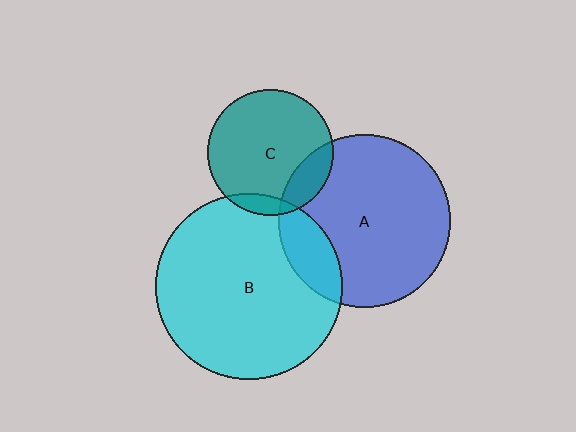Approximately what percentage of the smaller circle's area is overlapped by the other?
Approximately 15%.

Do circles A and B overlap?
Yes.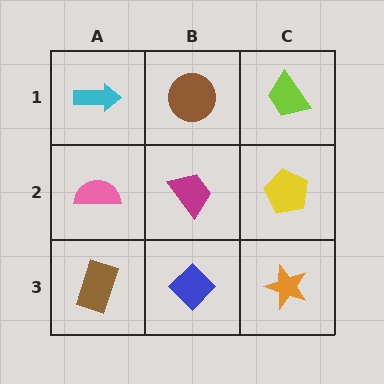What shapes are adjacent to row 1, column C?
A yellow pentagon (row 2, column C), a brown circle (row 1, column B).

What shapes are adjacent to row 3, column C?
A yellow pentagon (row 2, column C), a blue diamond (row 3, column B).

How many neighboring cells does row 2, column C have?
3.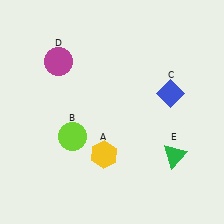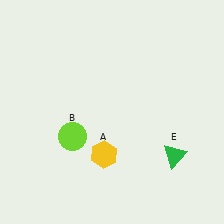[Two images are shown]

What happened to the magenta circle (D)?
The magenta circle (D) was removed in Image 2. It was in the top-left area of Image 1.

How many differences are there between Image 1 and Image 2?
There are 2 differences between the two images.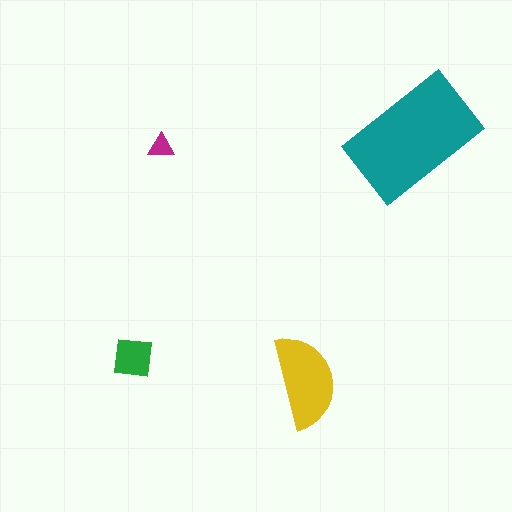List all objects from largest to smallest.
The teal rectangle, the yellow semicircle, the green square, the magenta triangle.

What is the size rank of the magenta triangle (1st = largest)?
4th.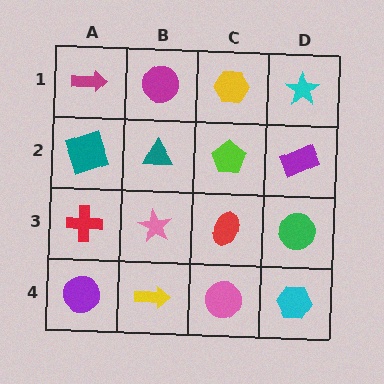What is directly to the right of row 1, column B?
A yellow hexagon.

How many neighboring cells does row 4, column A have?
2.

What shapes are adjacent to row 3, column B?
A teal triangle (row 2, column B), a yellow arrow (row 4, column B), a red cross (row 3, column A), a red ellipse (row 3, column C).